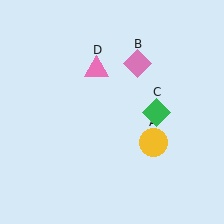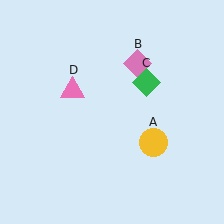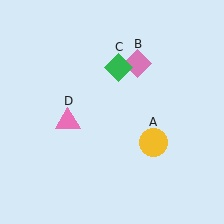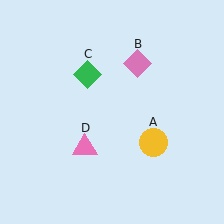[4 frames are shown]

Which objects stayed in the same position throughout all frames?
Yellow circle (object A) and pink diamond (object B) remained stationary.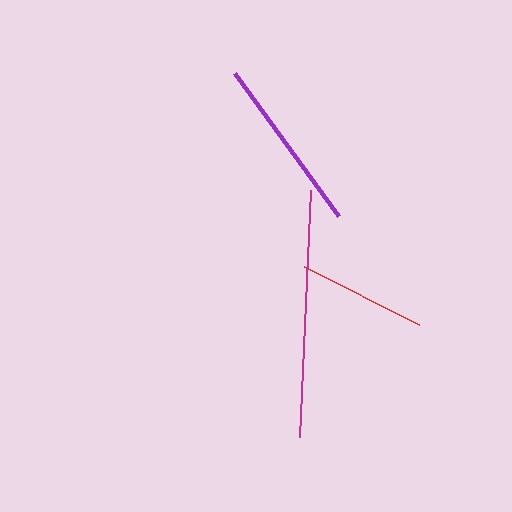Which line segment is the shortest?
The red line is the shortest at approximately 129 pixels.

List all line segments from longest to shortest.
From longest to shortest: magenta, purple, red.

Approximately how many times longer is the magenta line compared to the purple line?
The magenta line is approximately 1.4 times the length of the purple line.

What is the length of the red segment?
The red segment is approximately 129 pixels long.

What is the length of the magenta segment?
The magenta segment is approximately 247 pixels long.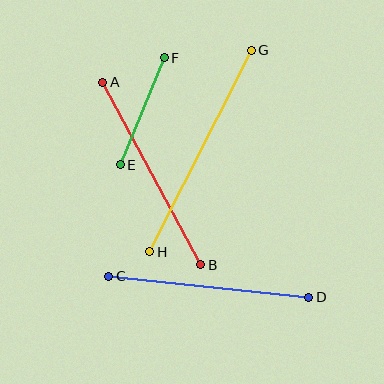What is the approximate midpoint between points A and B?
The midpoint is at approximately (152, 174) pixels.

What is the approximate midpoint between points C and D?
The midpoint is at approximately (209, 287) pixels.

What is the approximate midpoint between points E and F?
The midpoint is at approximately (142, 111) pixels.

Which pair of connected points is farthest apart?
Points G and H are farthest apart.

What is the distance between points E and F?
The distance is approximately 116 pixels.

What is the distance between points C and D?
The distance is approximately 201 pixels.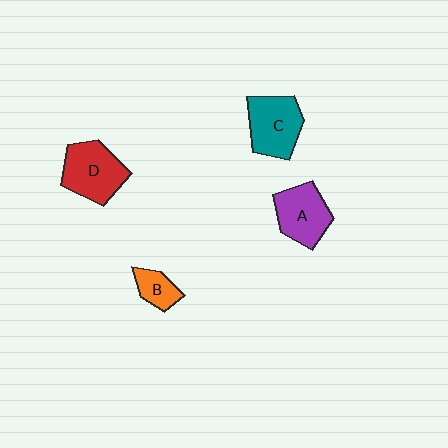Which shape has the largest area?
Shape D (red).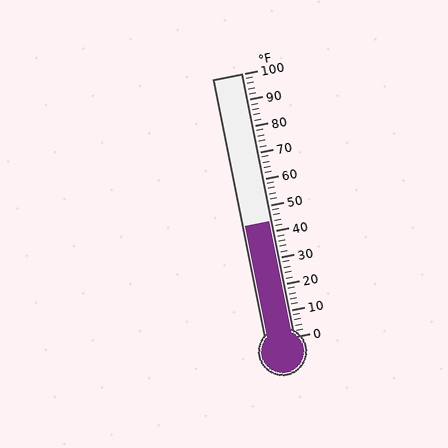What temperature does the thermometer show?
The thermometer shows approximately 44°F.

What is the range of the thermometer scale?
The thermometer scale ranges from 0°F to 100°F.